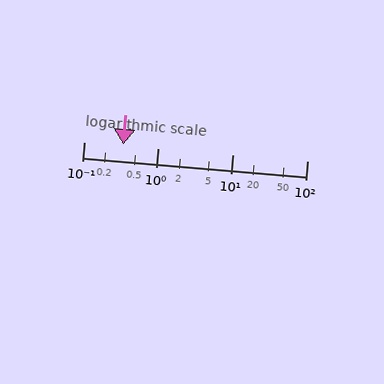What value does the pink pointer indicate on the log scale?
The pointer indicates approximately 0.34.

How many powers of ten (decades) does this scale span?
The scale spans 3 decades, from 0.1 to 100.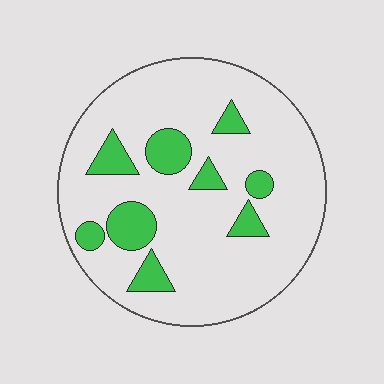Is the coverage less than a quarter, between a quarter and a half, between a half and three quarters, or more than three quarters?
Less than a quarter.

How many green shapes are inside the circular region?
9.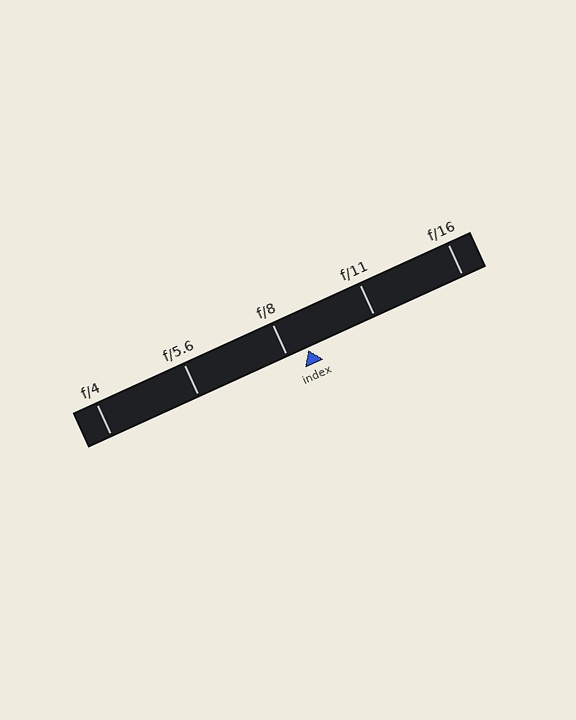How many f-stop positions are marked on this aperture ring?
There are 5 f-stop positions marked.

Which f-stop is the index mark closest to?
The index mark is closest to f/8.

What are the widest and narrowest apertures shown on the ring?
The widest aperture shown is f/4 and the narrowest is f/16.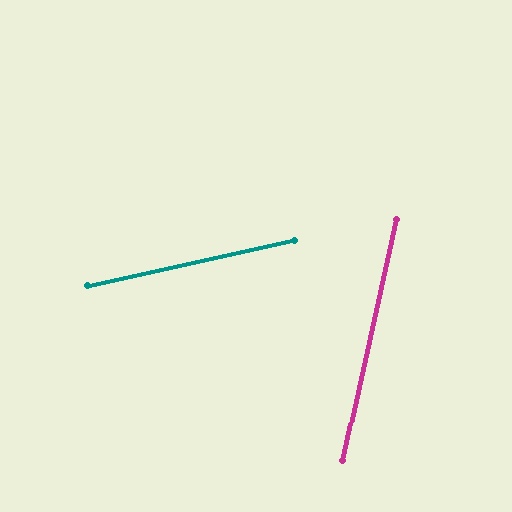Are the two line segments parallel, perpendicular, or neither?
Neither parallel nor perpendicular — they differ by about 65°.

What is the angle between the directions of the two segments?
Approximately 65 degrees.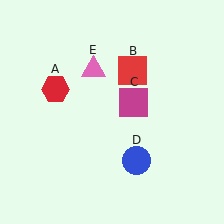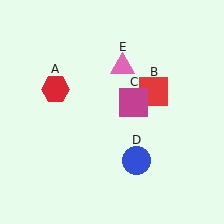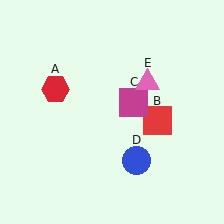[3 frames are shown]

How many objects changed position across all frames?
2 objects changed position: red square (object B), pink triangle (object E).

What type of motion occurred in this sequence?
The red square (object B), pink triangle (object E) rotated clockwise around the center of the scene.